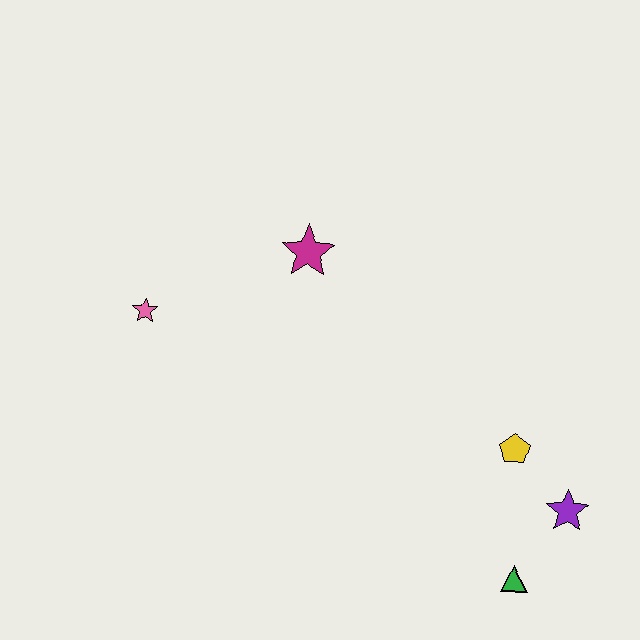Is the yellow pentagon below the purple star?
No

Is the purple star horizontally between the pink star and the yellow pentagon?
No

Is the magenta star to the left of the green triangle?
Yes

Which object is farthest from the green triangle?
The pink star is farthest from the green triangle.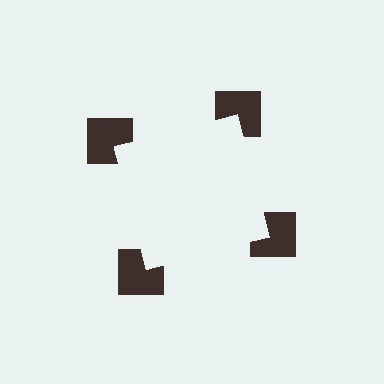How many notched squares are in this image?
There are 4 — one at each vertex of the illusory square.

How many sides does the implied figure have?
4 sides.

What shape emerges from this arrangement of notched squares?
An illusory square — its edges are inferred from the aligned wedge cuts in the notched squares, not physically drawn.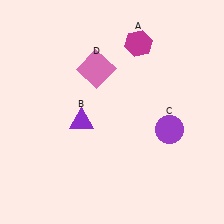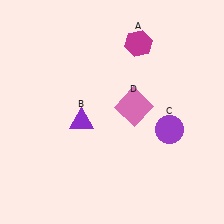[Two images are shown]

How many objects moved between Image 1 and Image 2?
1 object moved between the two images.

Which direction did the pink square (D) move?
The pink square (D) moved right.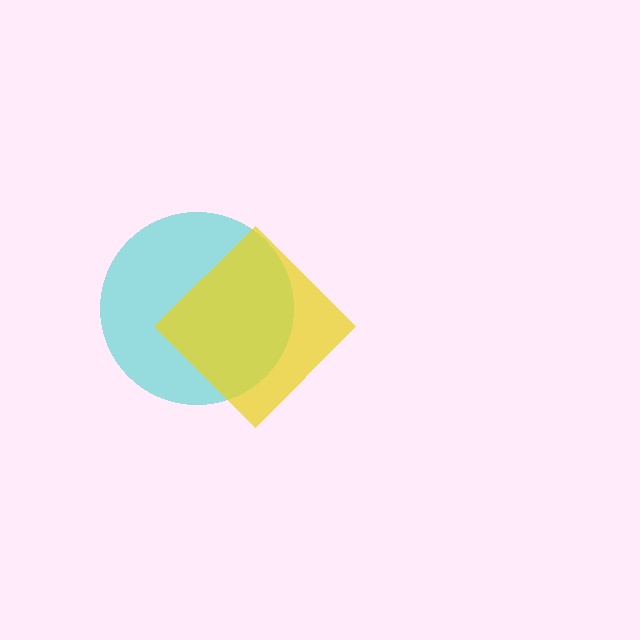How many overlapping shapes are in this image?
There are 2 overlapping shapes in the image.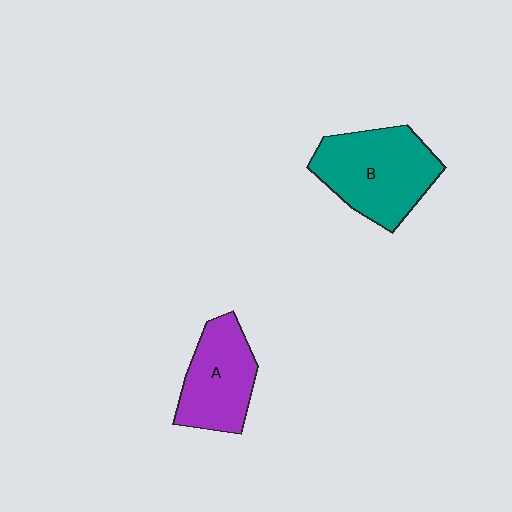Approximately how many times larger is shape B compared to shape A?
Approximately 1.3 times.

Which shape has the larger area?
Shape B (teal).